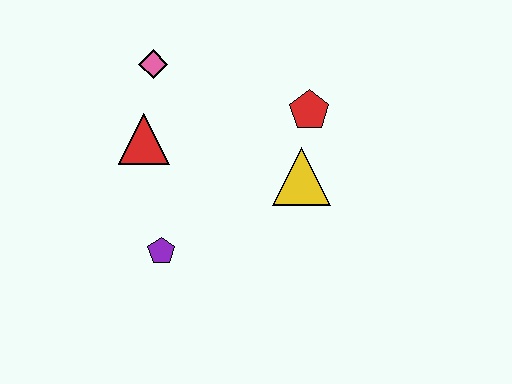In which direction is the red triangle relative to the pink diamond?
The red triangle is below the pink diamond.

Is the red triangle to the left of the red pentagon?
Yes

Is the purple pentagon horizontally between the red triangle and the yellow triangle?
Yes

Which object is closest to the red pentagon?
The yellow triangle is closest to the red pentagon.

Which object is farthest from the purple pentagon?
The red pentagon is farthest from the purple pentagon.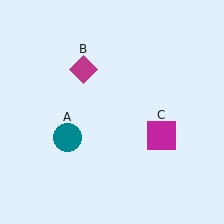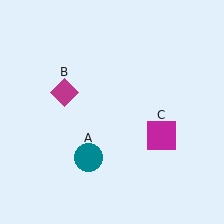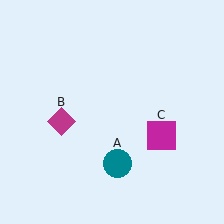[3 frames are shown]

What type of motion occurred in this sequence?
The teal circle (object A), magenta diamond (object B) rotated counterclockwise around the center of the scene.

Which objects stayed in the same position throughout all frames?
Magenta square (object C) remained stationary.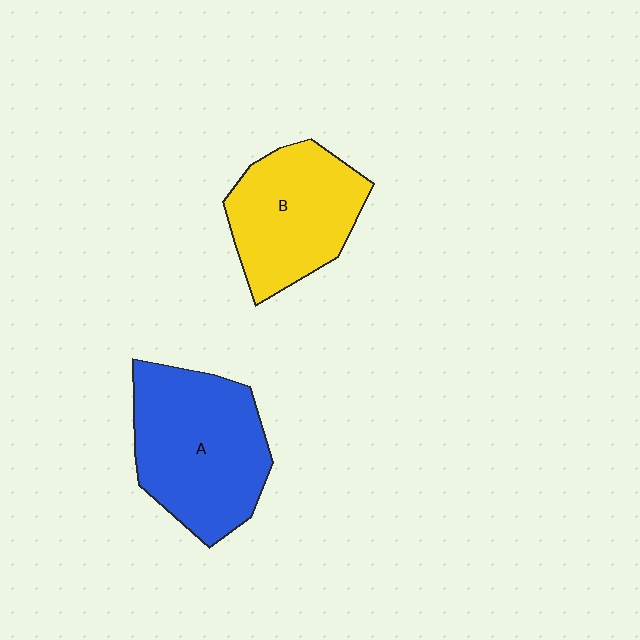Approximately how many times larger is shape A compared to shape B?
Approximately 1.2 times.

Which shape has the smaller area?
Shape B (yellow).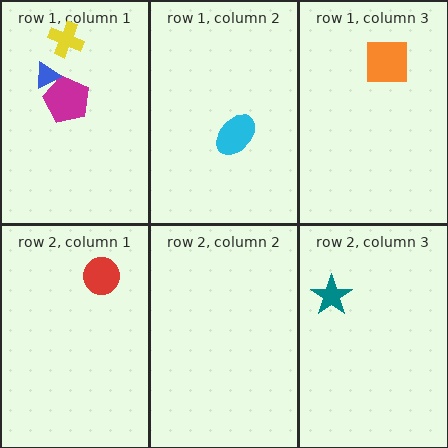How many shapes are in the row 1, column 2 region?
1.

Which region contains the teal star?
The row 2, column 3 region.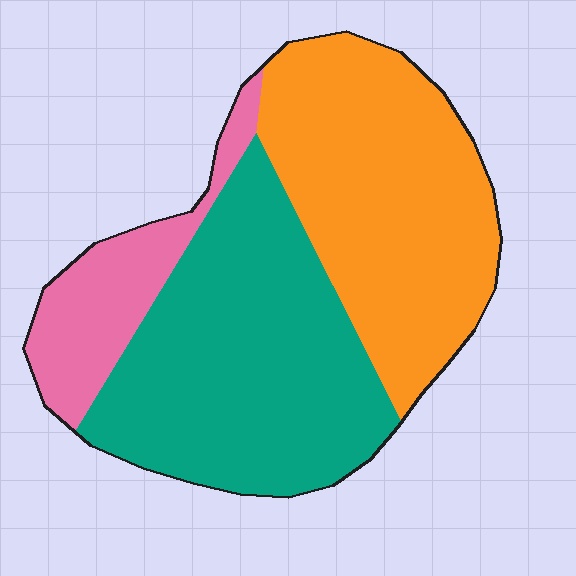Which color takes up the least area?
Pink, at roughly 15%.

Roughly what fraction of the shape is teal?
Teal covers about 45% of the shape.